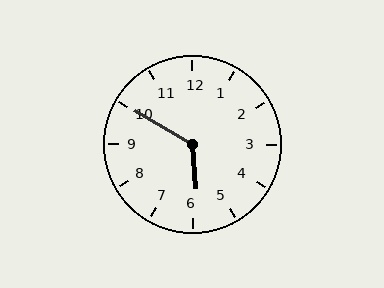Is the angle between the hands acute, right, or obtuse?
It is obtuse.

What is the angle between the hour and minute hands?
Approximately 125 degrees.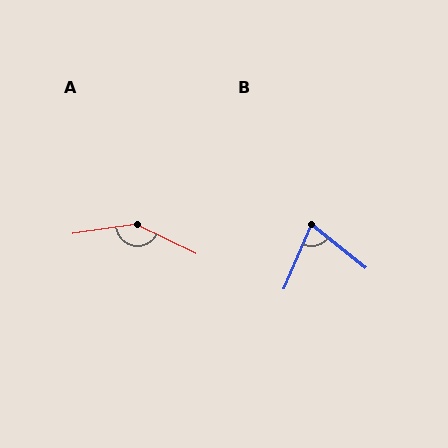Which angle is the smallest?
B, at approximately 74 degrees.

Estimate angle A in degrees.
Approximately 146 degrees.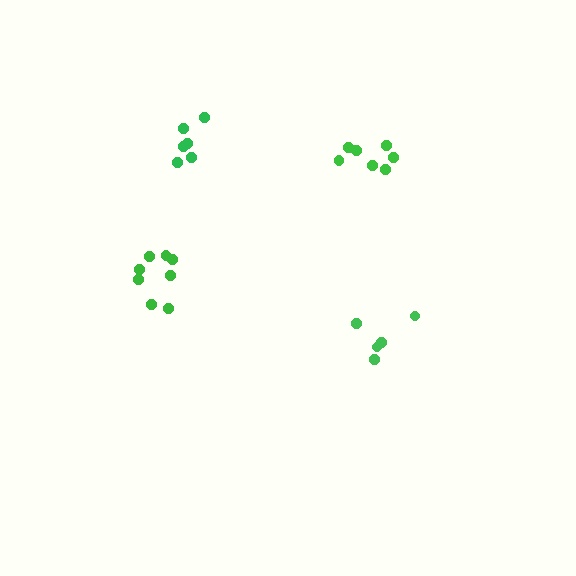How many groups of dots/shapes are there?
There are 4 groups.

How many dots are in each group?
Group 1: 5 dots, Group 2: 6 dots, Group 3: 7 dots, Group 4: 8 dots (26 total).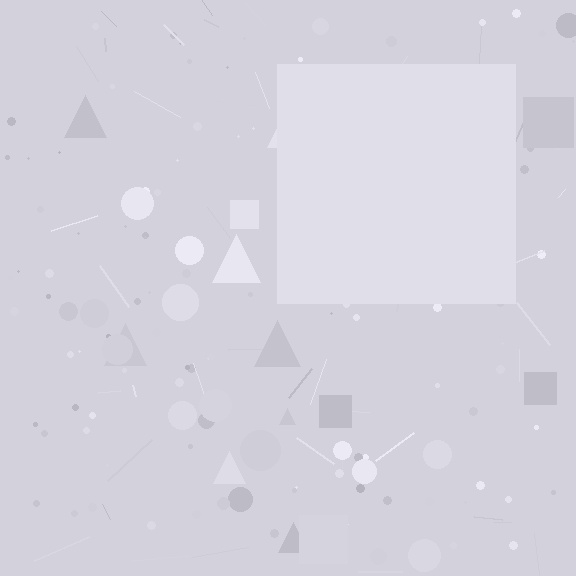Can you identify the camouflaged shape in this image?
The camouflaged shape is a square.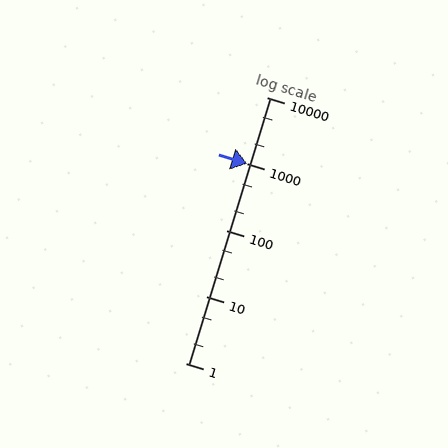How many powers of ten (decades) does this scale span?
The scale spans 4 decades, from 1 to 10000.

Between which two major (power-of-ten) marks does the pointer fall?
The pointer is between 1000 and 10000.